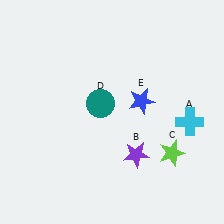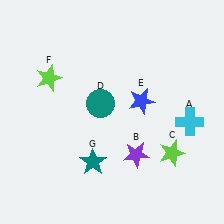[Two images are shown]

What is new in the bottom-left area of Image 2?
A teal star (G) was added in the bottom-left area of Image 2.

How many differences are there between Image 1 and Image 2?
There are 2 differences between the two images.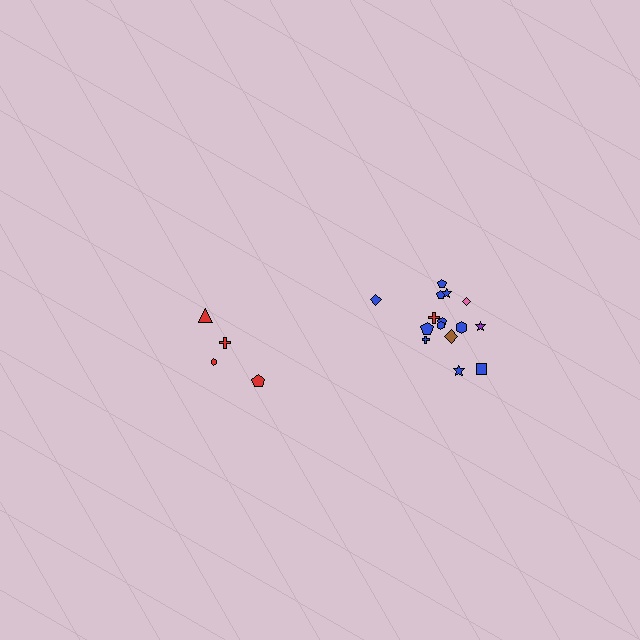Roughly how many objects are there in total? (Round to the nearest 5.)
Roughly 20 objects in total.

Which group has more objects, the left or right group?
The right group.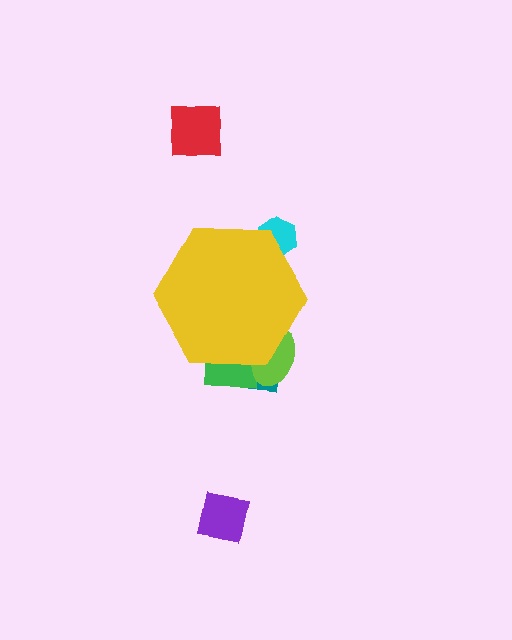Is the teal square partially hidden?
Yes, the teal square is partially hidden behind the yellow hexagon.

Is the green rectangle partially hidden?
Yes, the green rectangle is partially hidden behind the yellow hexagon.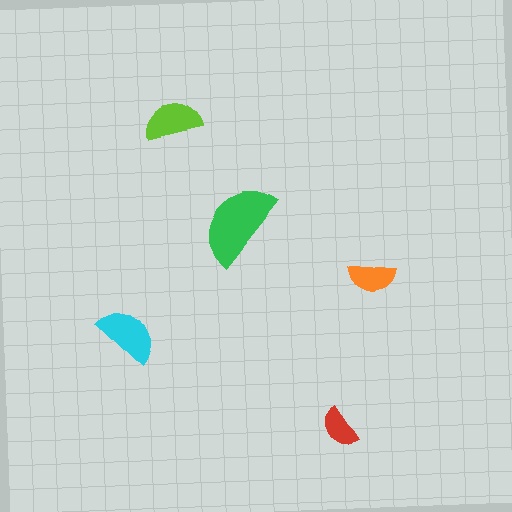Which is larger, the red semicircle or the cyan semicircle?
The cyan one.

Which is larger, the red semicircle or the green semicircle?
The green one.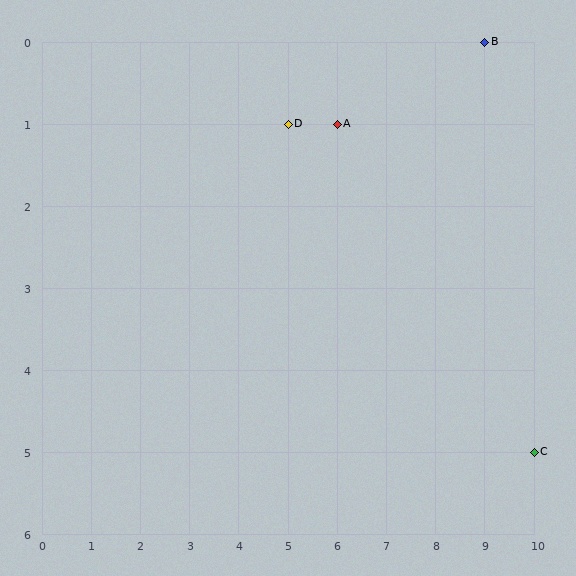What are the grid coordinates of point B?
Point B is at grid coordinates (9, 0).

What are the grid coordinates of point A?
Point A is at grid coordinates (6, 1).